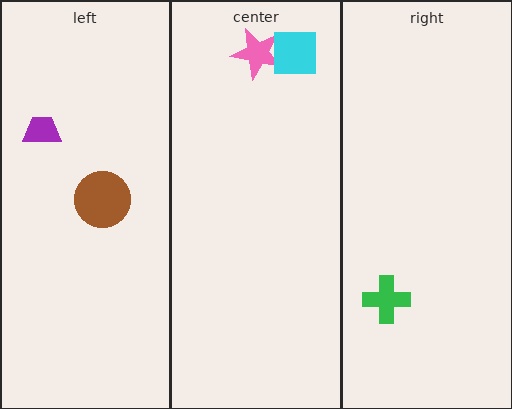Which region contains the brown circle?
The left region.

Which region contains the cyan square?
The center region.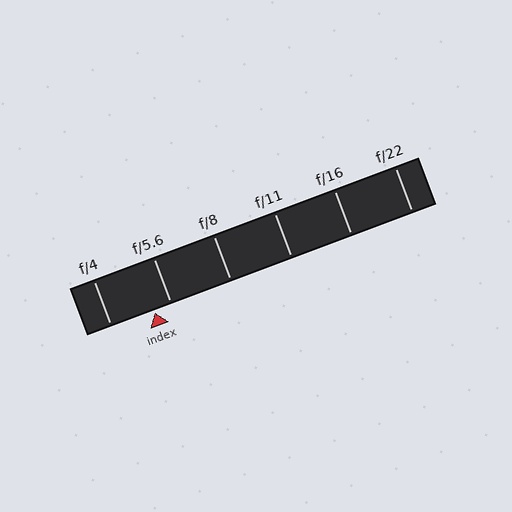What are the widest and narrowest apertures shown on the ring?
The widest aperture shown is f/4 and the narrowest is f/22.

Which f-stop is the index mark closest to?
The index mark is closest to f/5.6.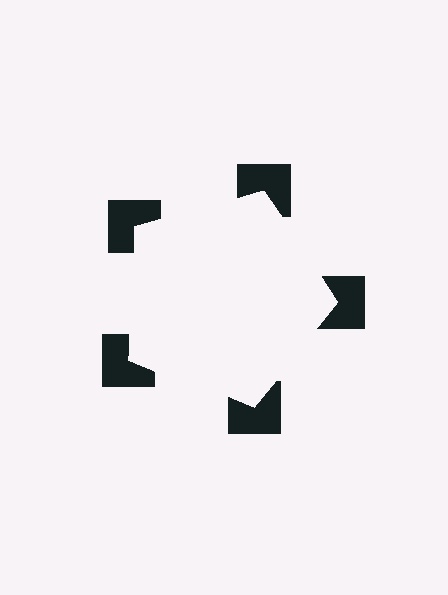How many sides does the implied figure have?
5 sides.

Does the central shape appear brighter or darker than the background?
It typically appears slightly brighter than the background, even though no actual brightness change is drawn.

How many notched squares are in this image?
There are 5 — one at each vertex of the illusory pentagon.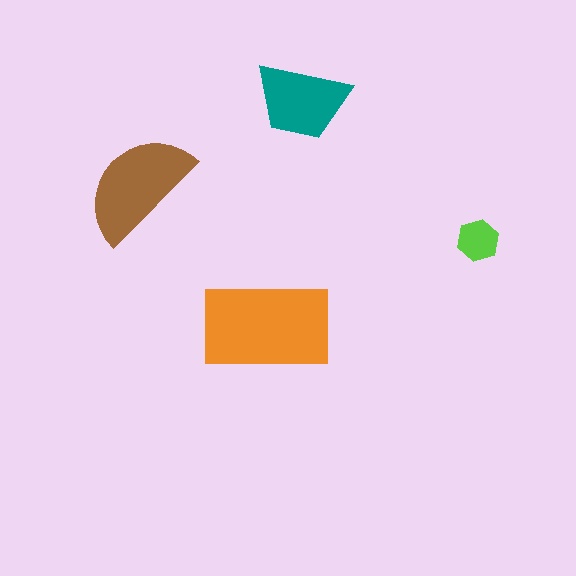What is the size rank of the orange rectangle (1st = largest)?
1st.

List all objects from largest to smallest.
The orange rectangle, the brown semicircle, the teal trapezoid, the lime hexagon.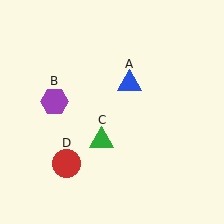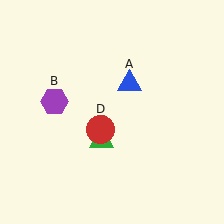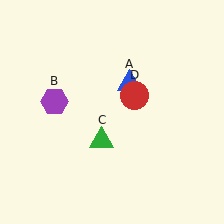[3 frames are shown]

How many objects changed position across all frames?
1 object changed position: red circle (object D).